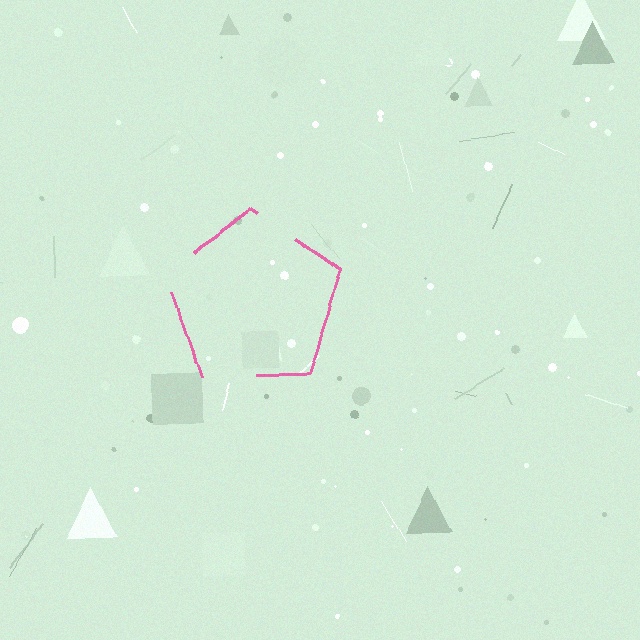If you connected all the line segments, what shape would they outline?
They would outline a pentagon.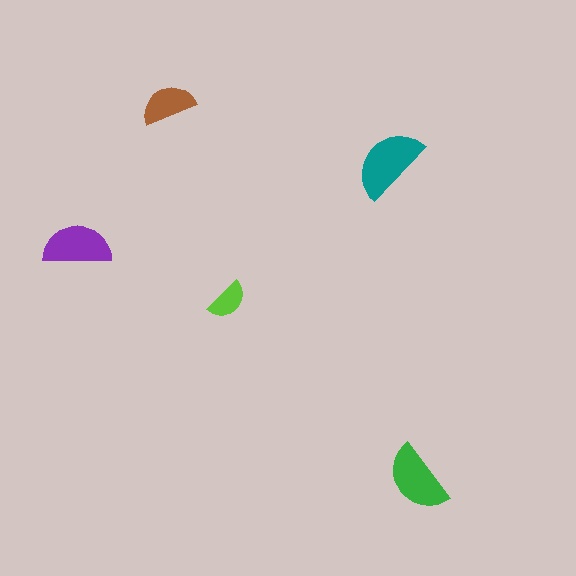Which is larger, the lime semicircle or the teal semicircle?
The teal one.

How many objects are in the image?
There are 5 objects in the image.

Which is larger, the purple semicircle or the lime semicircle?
The purple one.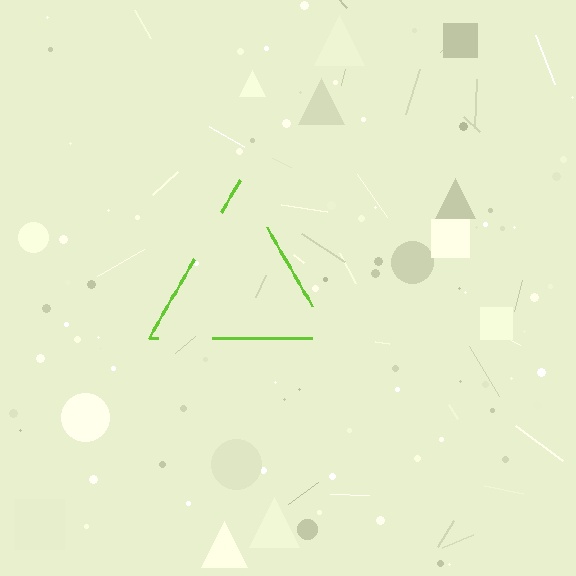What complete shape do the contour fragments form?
The contour fragments form a triangle.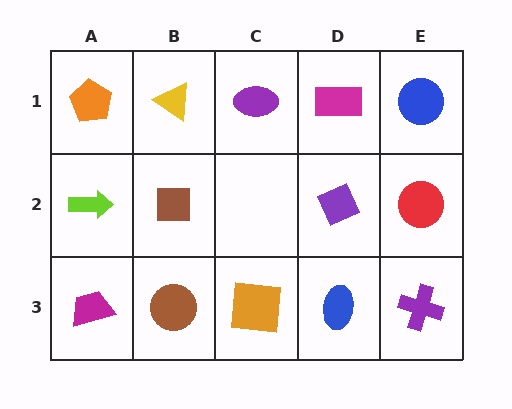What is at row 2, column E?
A red circle.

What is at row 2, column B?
A brown square.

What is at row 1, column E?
A blue circle.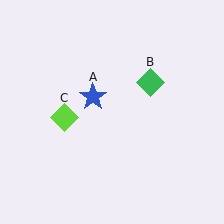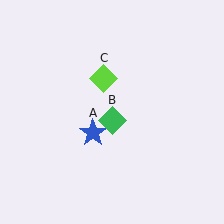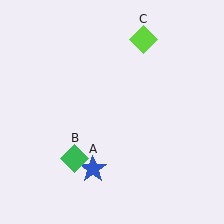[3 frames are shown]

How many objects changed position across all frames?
3 objects changed position: blue star (object A), green diamond (object B), lime diamond (object C).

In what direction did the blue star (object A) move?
The blue star (object A) moved down.